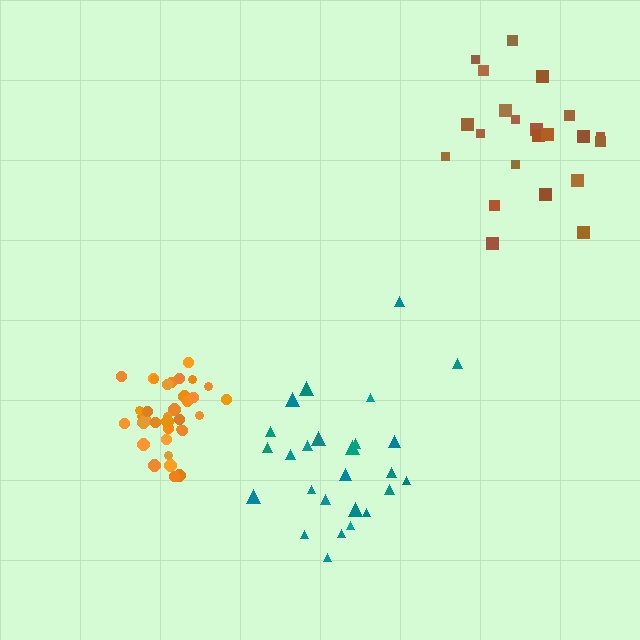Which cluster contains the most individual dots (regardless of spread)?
Orange (35).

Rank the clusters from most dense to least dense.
orange, teal, brown.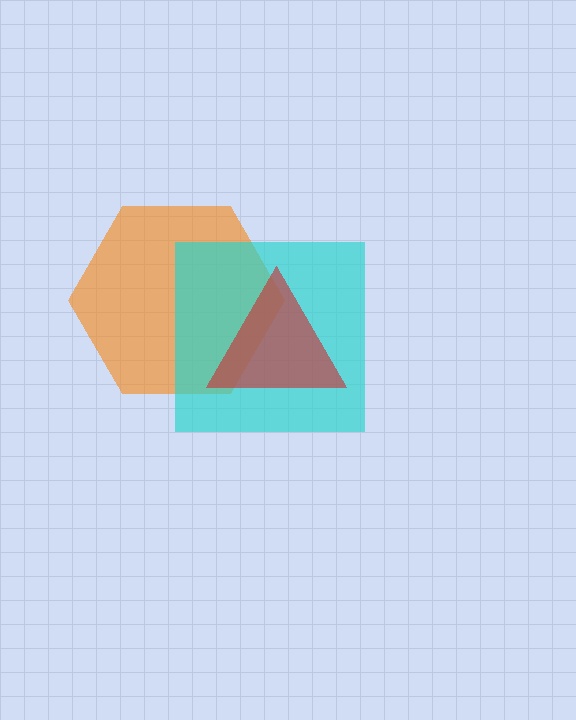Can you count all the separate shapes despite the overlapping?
Yes, there are 3 separate shapes.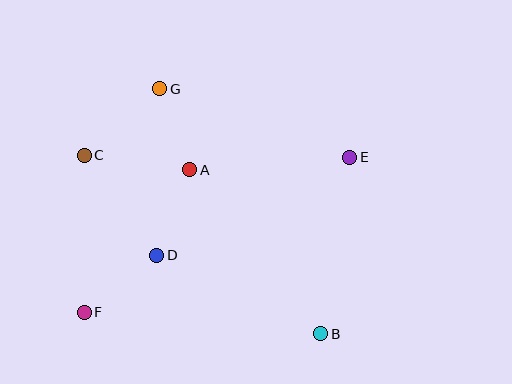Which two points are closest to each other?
Points A and G are closest to each other.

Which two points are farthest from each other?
Points E and F are farthest from each other.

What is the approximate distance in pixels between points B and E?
The distance between B and E is approximately 179 pixels.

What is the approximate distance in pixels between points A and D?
The distance between A and D is approximately 92 pixels.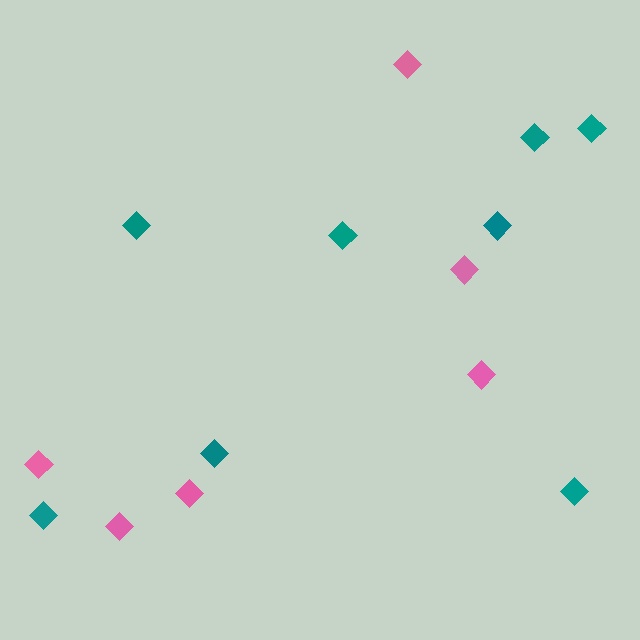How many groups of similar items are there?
There are 2 groups: one group of pink diamonds (6) and one group of teal diamonds (8).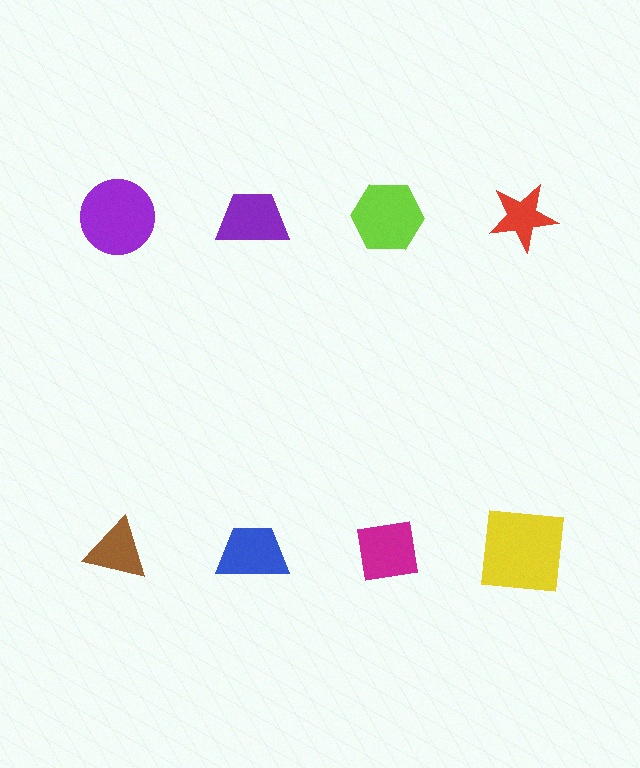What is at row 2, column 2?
A blue trapezoid.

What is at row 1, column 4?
A red star.